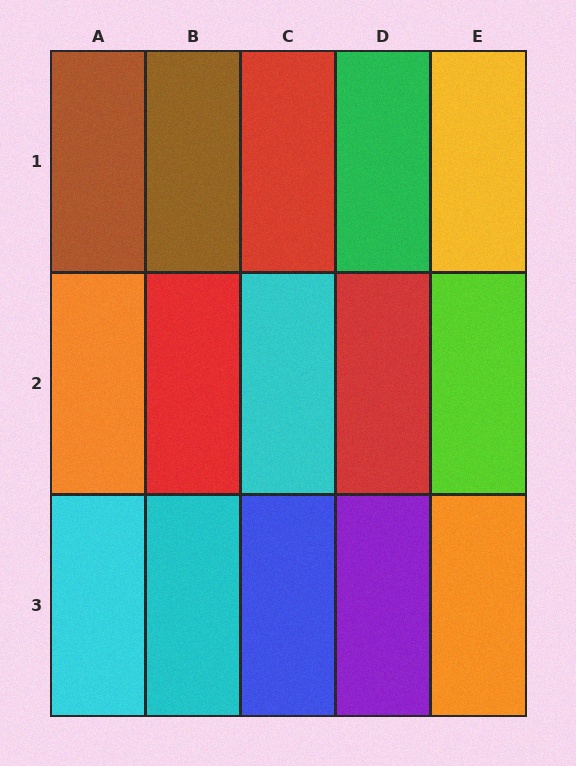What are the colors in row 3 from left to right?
Cyan, cyan, blue, purple, orange.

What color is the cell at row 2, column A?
Orange.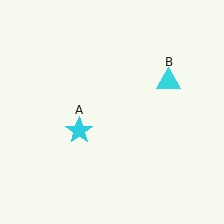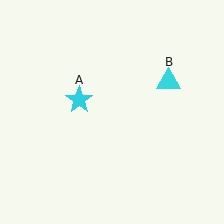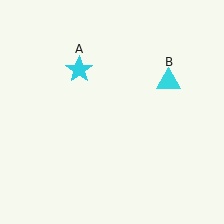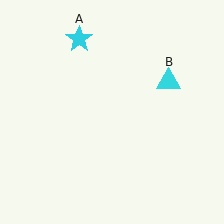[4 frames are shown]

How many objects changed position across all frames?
1 object changed position: cyan star (object A).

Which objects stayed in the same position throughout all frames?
Cyan triangle (object B) remained stationary.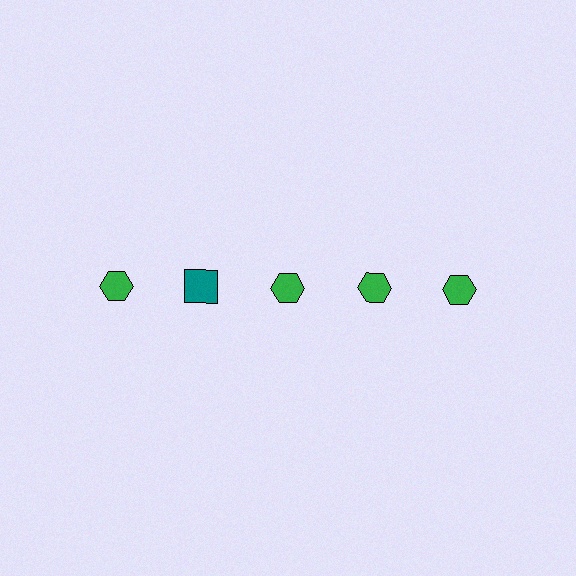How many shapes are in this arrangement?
There are 5 shapes arranged in a grid pattern.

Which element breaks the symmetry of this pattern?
The teal square in the top row, second from left column breaks the symmetry. All other shapes are green hexagons.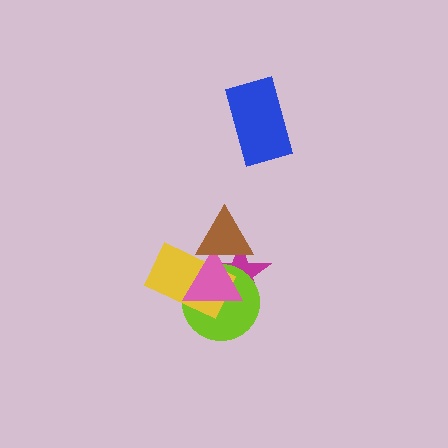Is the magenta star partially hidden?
Yes, it is partially covered by another shape.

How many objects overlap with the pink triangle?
4 objects overlap with the pink triangle.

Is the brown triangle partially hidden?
No, no other shape covers it.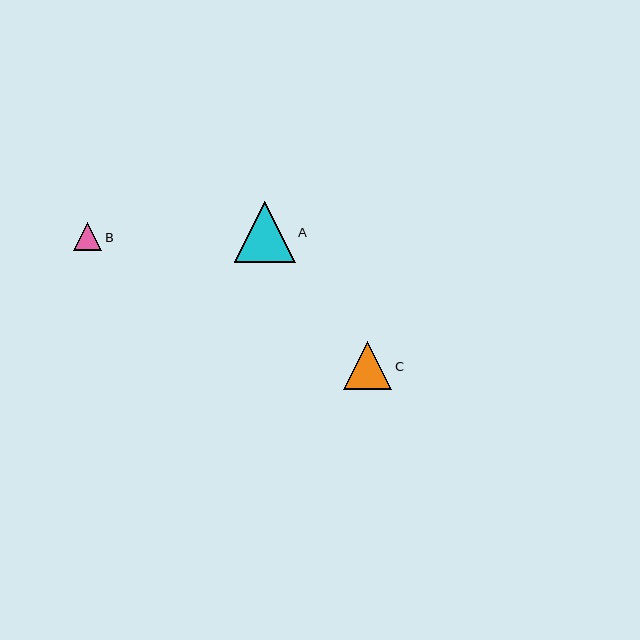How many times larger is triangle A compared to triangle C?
Triangle A is approximately 1.3 times the size of triangle C.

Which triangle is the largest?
Triangle A is the largest with a size of approximately 61 pixels.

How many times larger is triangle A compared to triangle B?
Triangle A is approximately 2.2 times the size of triangle B.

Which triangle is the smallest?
Triangle B is the smallest with a size of approximately 28 pixels.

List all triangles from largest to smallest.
From largest to smallest: A, C, B.